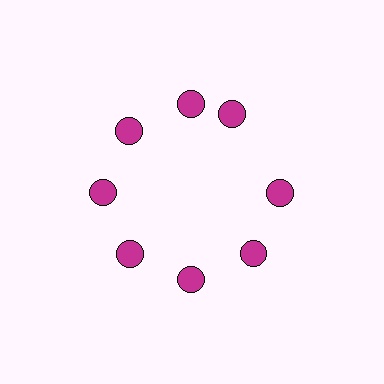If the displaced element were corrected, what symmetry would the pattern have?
It would have 8-fold rotational symmetry — the pattern would map onto itself every 45 degrees.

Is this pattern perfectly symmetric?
No. The 8 magenta circles are arranged in a ring, but one element near the 2 o'clock position is rotated out of alignment along the ring, breaking the 8-fold rotational symmetry.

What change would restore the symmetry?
The symmetry would be restored by rotating it back into even spacing with its neighbors so that all 8 circles sit at equal angles and equal distance from the center.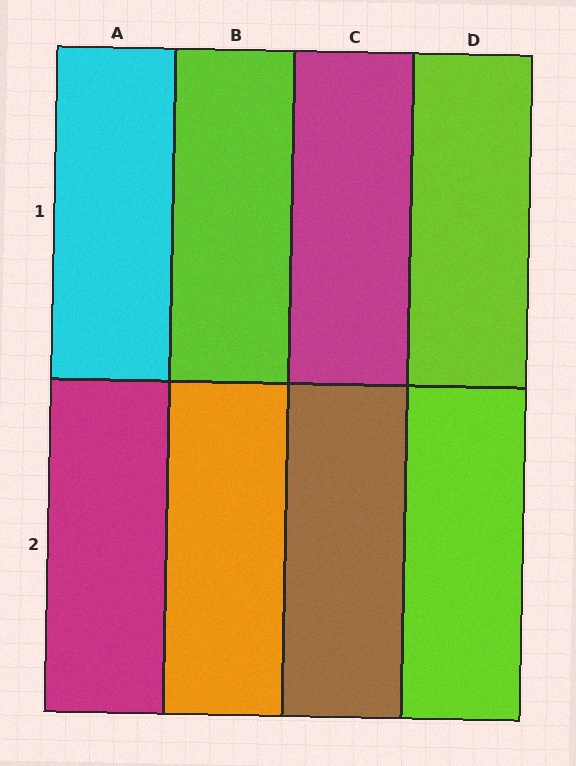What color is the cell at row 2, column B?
Orange.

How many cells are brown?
1 cell is brown.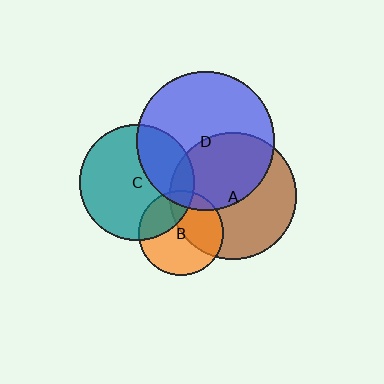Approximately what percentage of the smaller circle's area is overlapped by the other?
Approximately 10%.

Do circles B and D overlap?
Yes.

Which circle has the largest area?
Circle D (blue).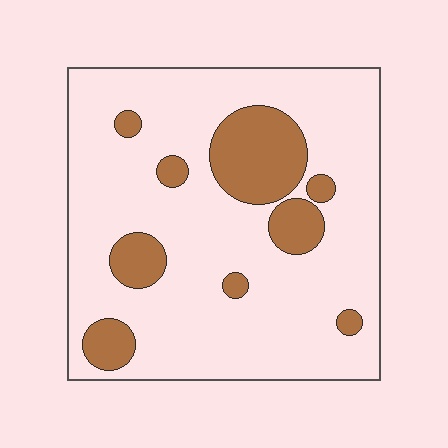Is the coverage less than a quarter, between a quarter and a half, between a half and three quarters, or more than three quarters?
Less than a quarter.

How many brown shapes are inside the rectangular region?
9.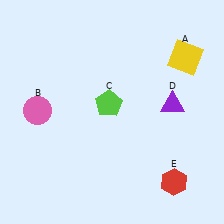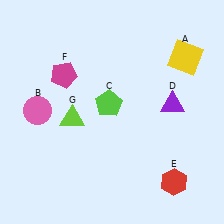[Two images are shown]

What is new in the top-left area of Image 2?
A magenta pentagon (F) was added in the top-left area of Image 2.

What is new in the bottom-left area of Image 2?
A lime triangle (G) was added in the bottom-left area of Image 2.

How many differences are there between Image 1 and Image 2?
There are 2 differences between the two images.